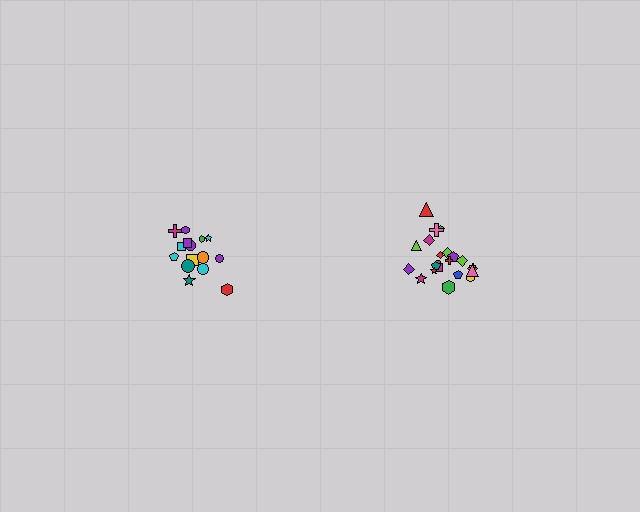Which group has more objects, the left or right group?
The right group.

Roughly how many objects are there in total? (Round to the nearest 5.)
Roughly 35 objects in total.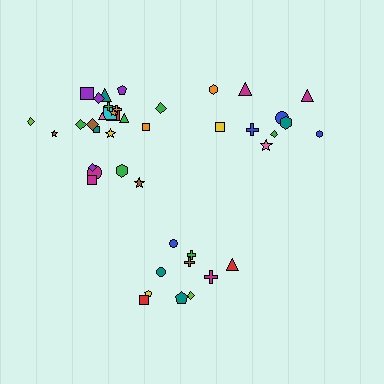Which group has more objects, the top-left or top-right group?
The top-left group.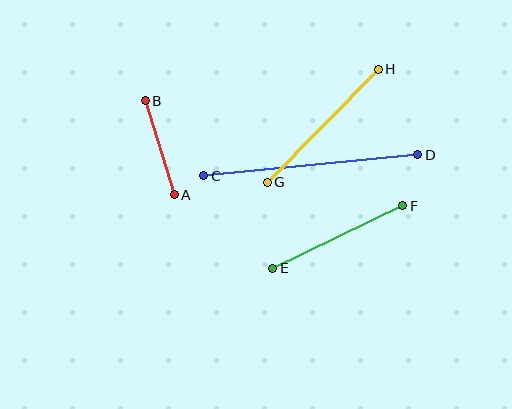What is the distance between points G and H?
The distance is approximately 158 pixels.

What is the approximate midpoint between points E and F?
The midpoint is at approximately (338, 237) pixels.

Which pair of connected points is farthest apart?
Points C and D are farthest apart.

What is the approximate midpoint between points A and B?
The midpoint is at approximately (160, 148) pixels.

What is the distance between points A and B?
The distance is approximately 99 pixels.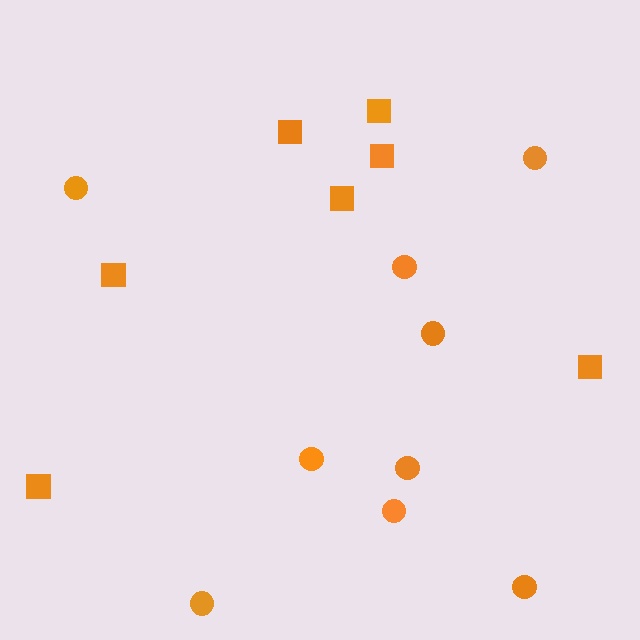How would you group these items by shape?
There are 2 groups: one group of circles (9) and one group of squares (7).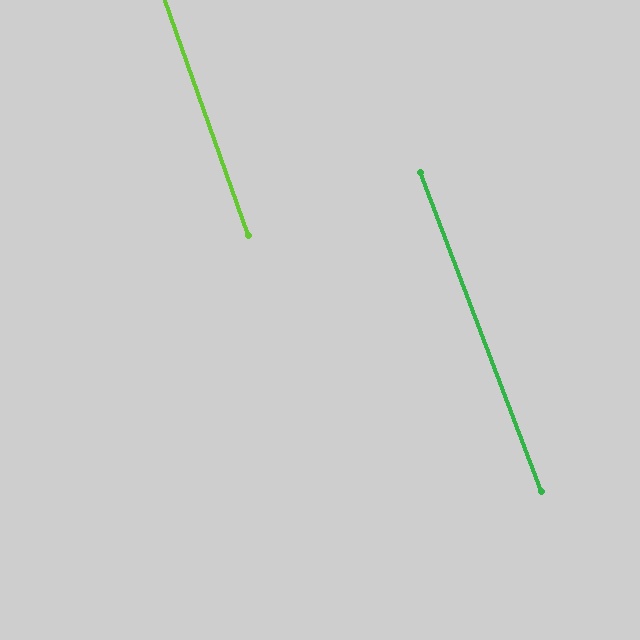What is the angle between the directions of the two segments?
Approximately 1 degree.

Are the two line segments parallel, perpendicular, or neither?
Parallel — their directions differ by only 1.2°.